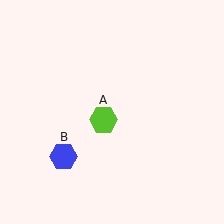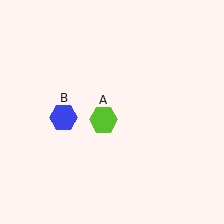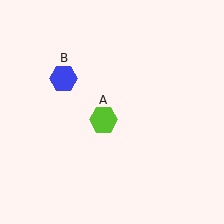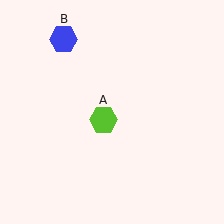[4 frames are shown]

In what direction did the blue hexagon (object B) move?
The blue hexagon (object B) moved up.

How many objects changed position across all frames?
1 object changed position: blue hexagon (object B).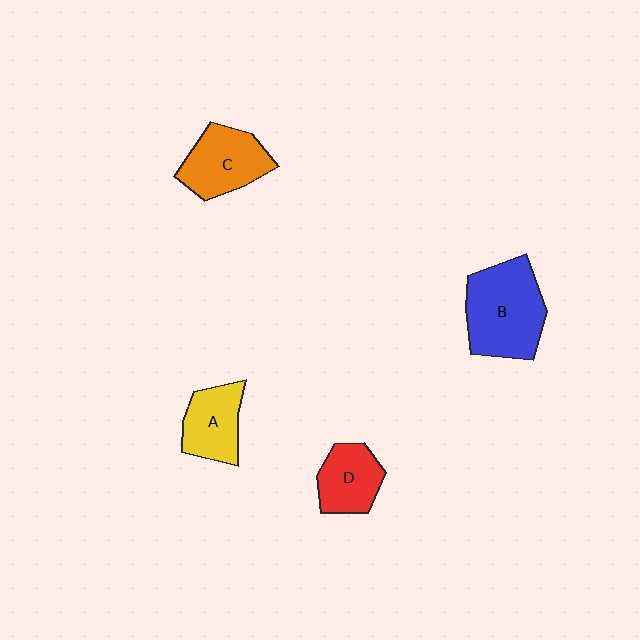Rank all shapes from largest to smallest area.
From largest to smallest: B (blue), C (orange), A (yellow), D (red).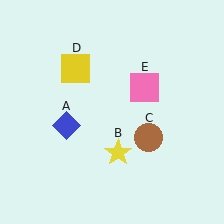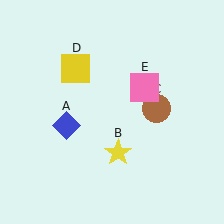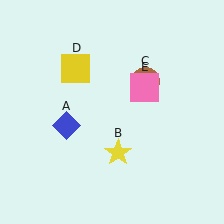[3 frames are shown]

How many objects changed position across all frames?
1 object changed position: brown circle (object C).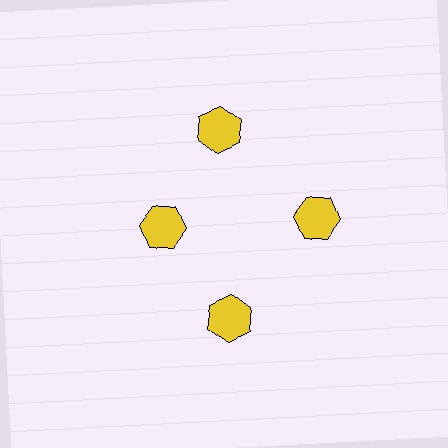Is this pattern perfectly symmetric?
No. The 4 yellow hexagons are arranged in a ring, but one element near the 9 o'clock position is pulled inward toward the center, breaking the 4-fold rotational symmetry.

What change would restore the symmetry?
The symmetry would be restored by moving it outward, back onto the ring so that all 4 hexagons sit at equal angles and equal distance from the center.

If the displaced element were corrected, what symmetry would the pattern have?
It would have 4-fold rotational symmetry — the pattern would map onto itself every 90 degrees.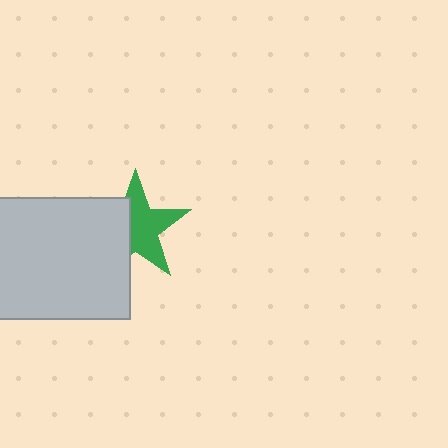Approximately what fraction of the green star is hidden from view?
Roughly 41% of the green star is hidden behind the light gray rectangle.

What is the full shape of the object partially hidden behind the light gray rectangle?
The partially hidden object is a green star.